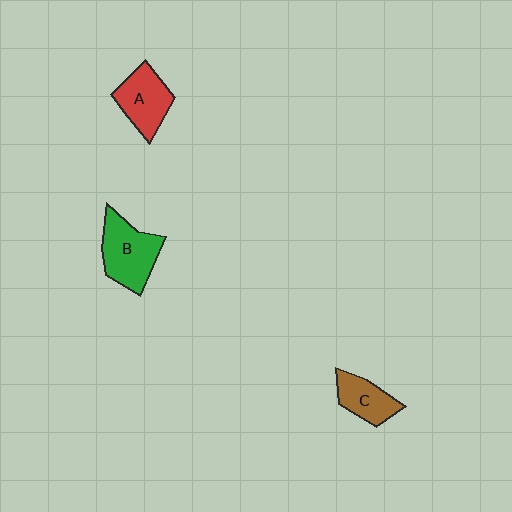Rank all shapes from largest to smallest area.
From largest to smallest: B (green), A (red), C (brown).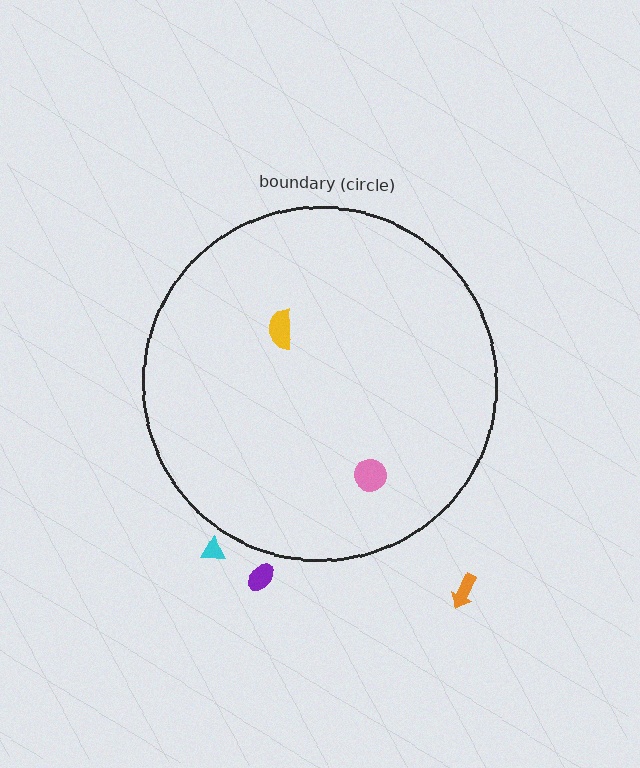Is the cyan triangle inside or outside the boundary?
Outside.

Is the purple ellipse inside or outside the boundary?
Outside.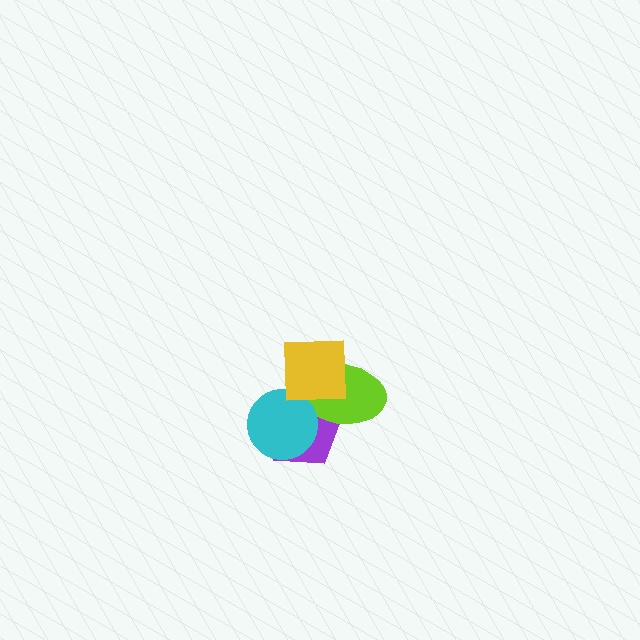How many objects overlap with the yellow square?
3 objects overlap with the yellow square.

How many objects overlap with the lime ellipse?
3 objects overlap with the lime ellipse.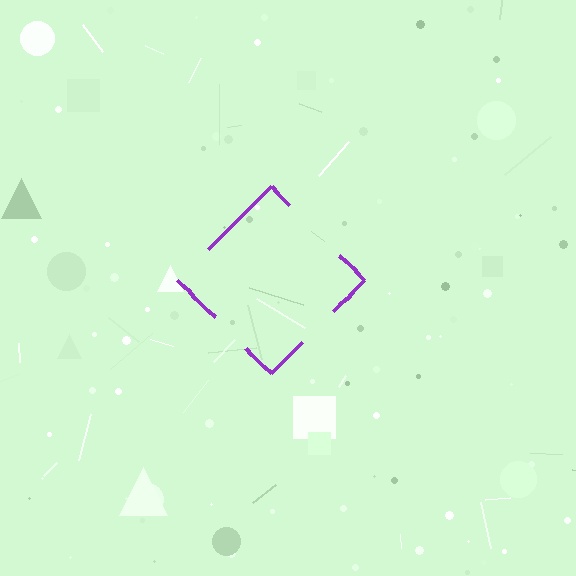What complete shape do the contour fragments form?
The contour fragments form a diamond.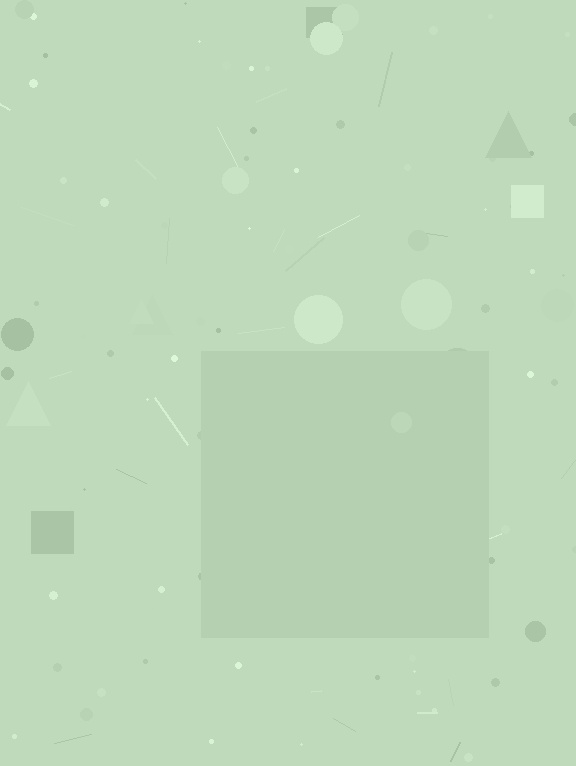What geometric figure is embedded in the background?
A square is embedded in the background.